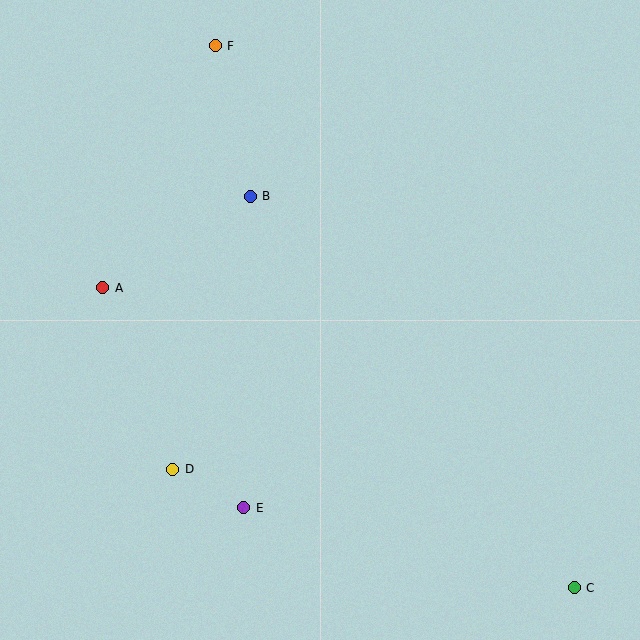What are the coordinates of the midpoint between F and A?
The midpoint between F and A is at (159, 167).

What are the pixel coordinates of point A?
Point A is at (103, 288).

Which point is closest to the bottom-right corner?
Point C is closest to the bottom-right corner.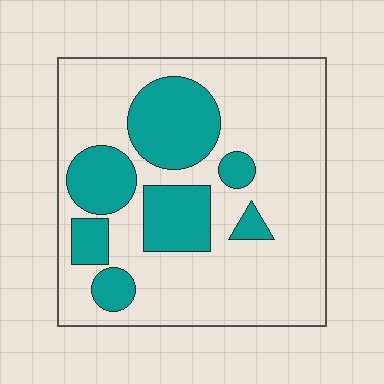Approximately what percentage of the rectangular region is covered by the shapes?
Approximately 30%.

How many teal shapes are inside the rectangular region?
7.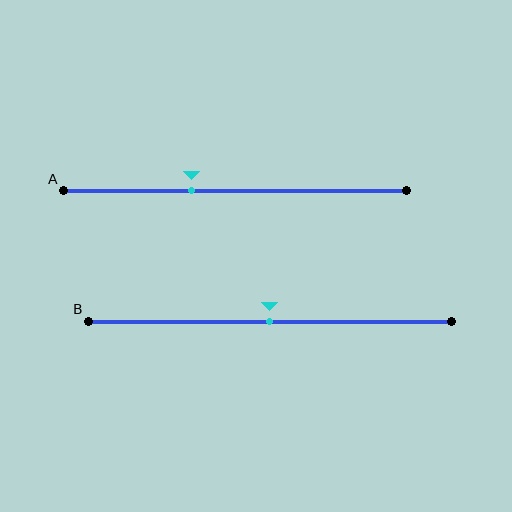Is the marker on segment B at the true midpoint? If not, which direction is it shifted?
Yes, the marker on segment B is at the true midpoint.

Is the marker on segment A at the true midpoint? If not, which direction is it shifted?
No, the marker on segment A is shifted to the left by about 13% of the segment length.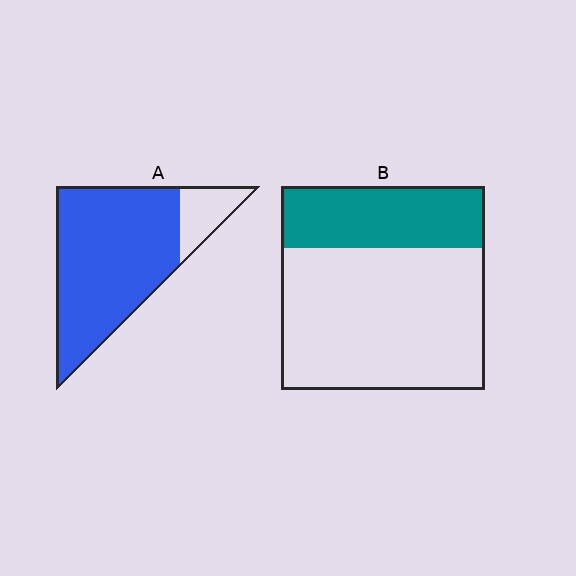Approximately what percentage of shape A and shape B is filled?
A is approximately 85% and B is approximately 30%.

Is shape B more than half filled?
No.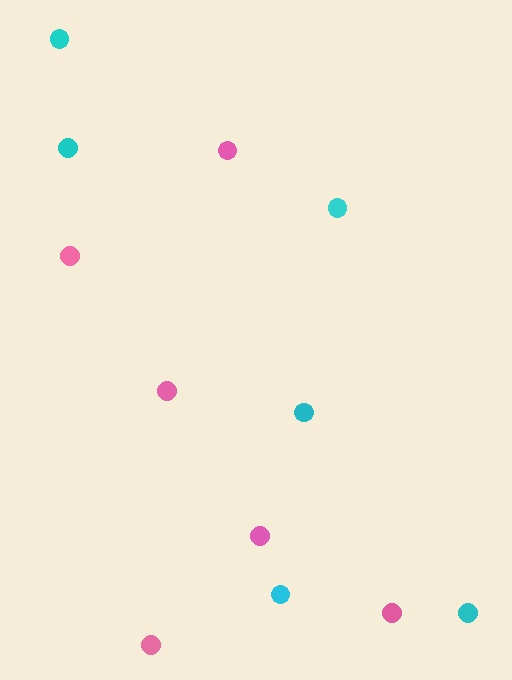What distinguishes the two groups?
There are 2 groups: one group of cyan circles (6) and one group of pink circles (6).